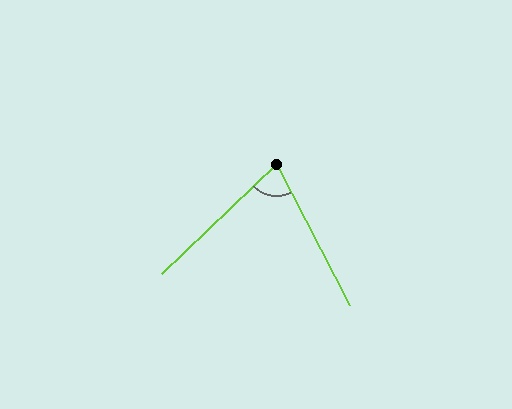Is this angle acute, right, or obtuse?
It is acute.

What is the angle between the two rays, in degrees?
Approximately 74 degrees.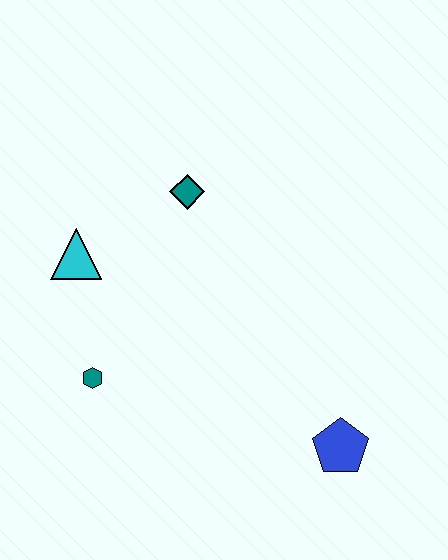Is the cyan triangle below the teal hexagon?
No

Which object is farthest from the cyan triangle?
The blue pentagon is farthest from the cyan triangle.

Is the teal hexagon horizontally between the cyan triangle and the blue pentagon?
Yes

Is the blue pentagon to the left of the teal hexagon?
No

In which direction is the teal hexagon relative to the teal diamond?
The teal hexagon is below the teal diamond.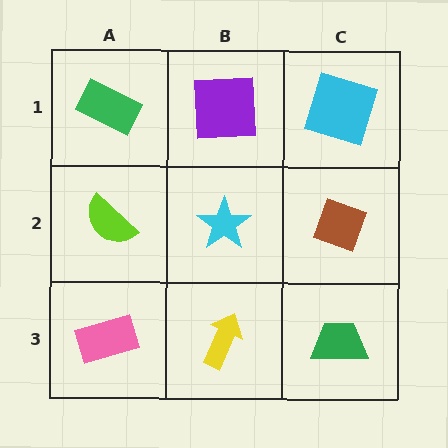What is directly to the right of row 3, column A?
A yellow arrow.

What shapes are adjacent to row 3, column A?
A lime semicircle (row 2, column A), a yellow arrow (row 3, column B).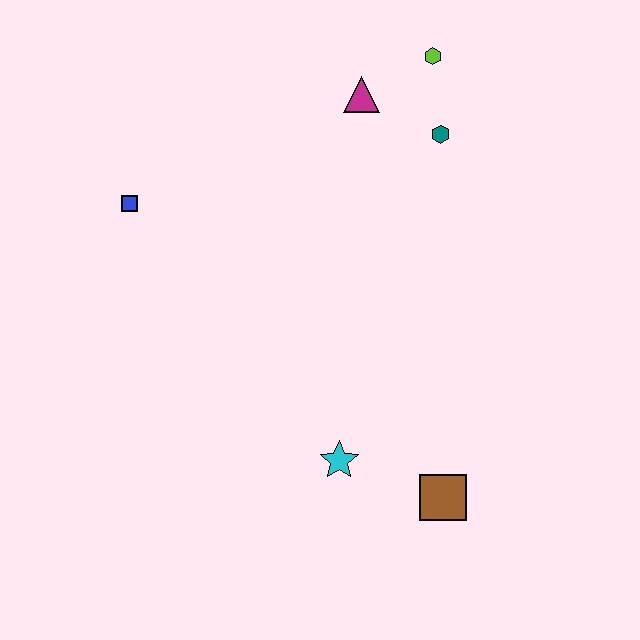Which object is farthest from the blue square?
The brown square is farthest from the blue square.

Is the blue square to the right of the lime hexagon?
No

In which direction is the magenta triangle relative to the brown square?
The magenta triangle is above the brown square.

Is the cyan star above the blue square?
No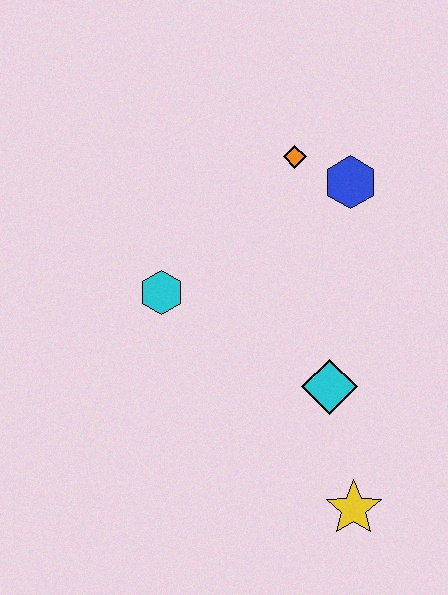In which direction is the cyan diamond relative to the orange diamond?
The cyan diamond is below the orange diamond.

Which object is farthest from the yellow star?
The orange diamond is farthest from the yellow star.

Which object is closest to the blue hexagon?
The orange diamond is closest to the blue hexagon.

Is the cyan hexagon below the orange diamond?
Yes